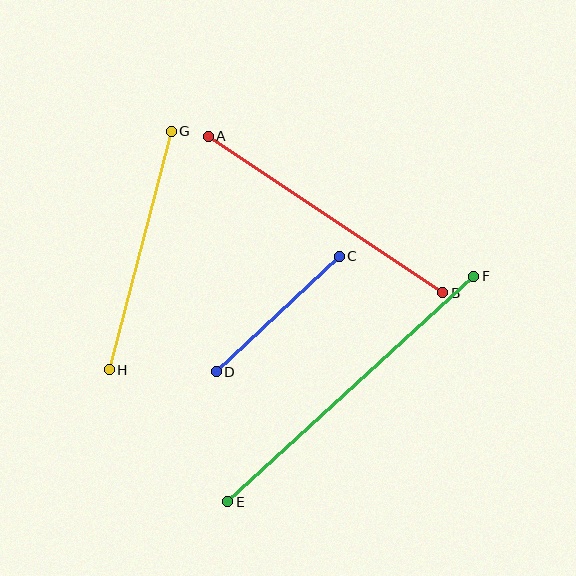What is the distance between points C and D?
The distance is approximately 169 pixels.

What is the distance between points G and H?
The distance is approximately 246 pixels.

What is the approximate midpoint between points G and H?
The midpoint is at approximately (140, 251) pixels.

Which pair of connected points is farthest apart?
Points E and F are farthest apart.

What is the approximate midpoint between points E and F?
The midpoint is at approximately (351, 389) pixels.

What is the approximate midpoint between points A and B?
The midpoint is at approximately (325, 214) pixels.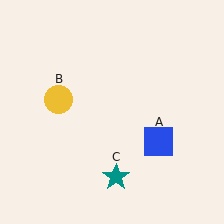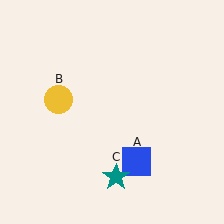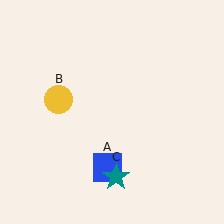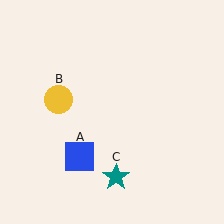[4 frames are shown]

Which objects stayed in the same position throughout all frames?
Yellow circle (object B) and teal star (object C) remained stationary.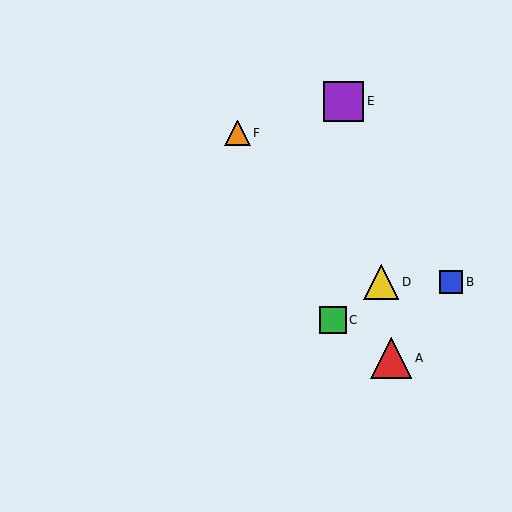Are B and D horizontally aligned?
Yes, both are at y≈282.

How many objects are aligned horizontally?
2 objects (B, D) are aligned horizontally.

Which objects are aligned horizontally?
Objects B, D are aligned horizontally.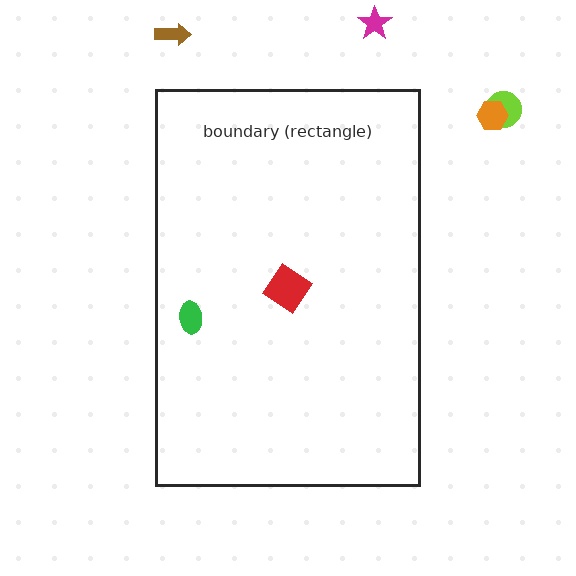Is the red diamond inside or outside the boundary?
Inside.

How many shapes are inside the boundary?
2 inside, 4 outside.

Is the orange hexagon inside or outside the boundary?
Outside.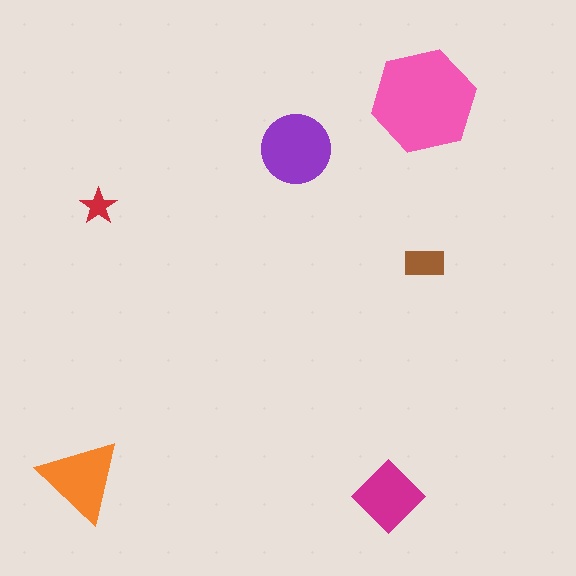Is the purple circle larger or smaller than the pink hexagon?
Smaller.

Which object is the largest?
The pink hexagon.